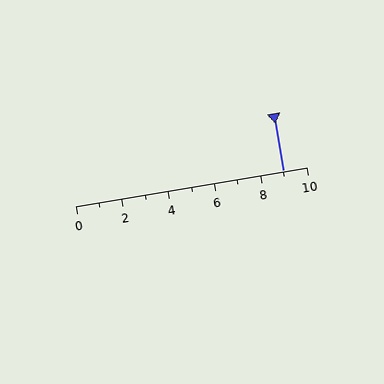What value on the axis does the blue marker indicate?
The marker indicates approximately 9.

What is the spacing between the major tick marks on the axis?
The major ticks are spaced 2 apart.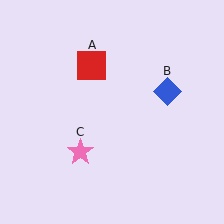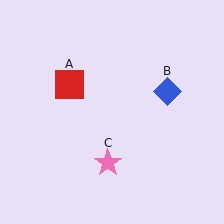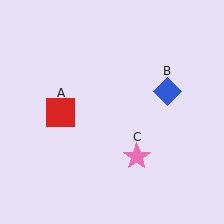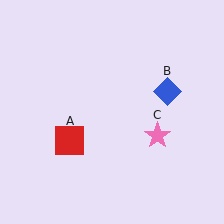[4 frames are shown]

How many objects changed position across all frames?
2 objects changed position: red square (object A), pink star (object C).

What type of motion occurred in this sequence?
The red square (object A), pink star (object C) rotated counterclockwise around the center of the scene.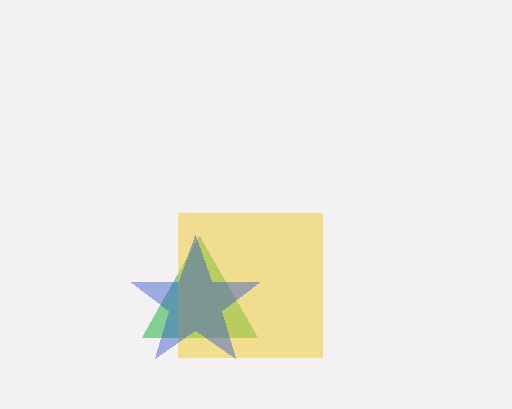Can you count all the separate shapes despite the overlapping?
Yes, there are 3 separate shapes.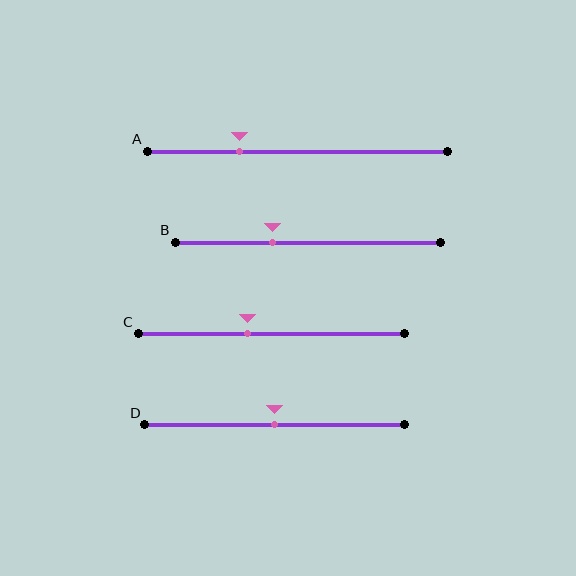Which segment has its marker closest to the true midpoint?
Segment D has its marker closest to the true midpoint.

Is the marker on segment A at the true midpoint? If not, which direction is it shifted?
No, the marker on segment A is shifted to the left by about 19% of the segment length.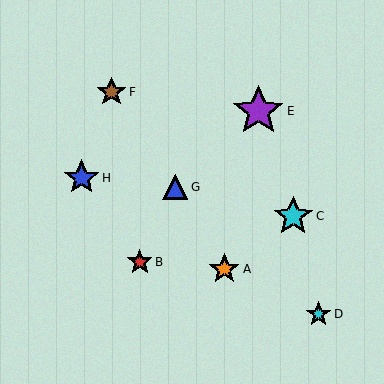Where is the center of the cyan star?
The center of the cyan star is at (293, 216).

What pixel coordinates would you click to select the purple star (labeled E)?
Click at (258, 111) to select the purple star E.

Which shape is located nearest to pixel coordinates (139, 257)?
The red star (labeled B) at (140, 262) is nearest to that location.